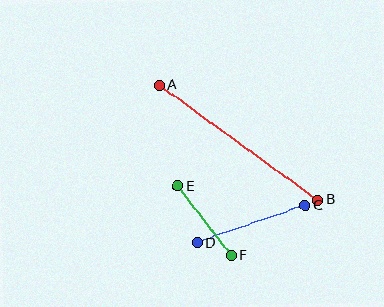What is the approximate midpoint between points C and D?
The midpoint is at approximately (251, 224) pixels.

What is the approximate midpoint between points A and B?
The midpoint is at approximately (239, 143) pixels.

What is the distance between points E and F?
The distance is approximately 87 pixels.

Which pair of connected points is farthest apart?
Points A and B are farthest apart.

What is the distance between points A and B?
The distance is approximately 196 pixels.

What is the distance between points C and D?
The distance is approximately 114 pixels.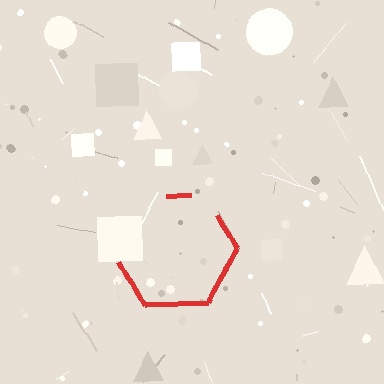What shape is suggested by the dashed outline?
The dashed outline suggests a hexagon.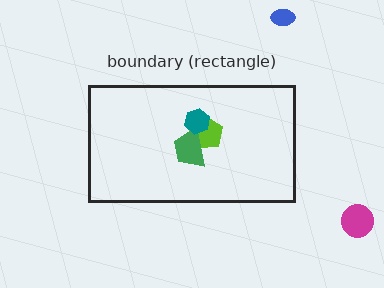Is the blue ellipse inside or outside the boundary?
Outside.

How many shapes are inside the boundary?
3 inside, 2 outside.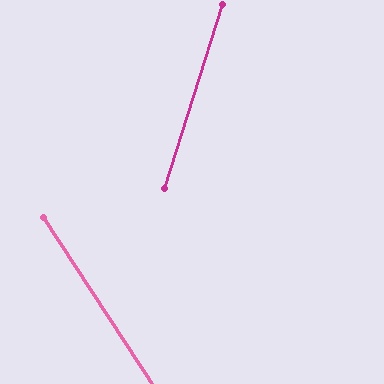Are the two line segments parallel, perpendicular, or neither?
Neither parallel nor perpendicular — they differ by about 51°.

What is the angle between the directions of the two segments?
Approximately 51 degrees.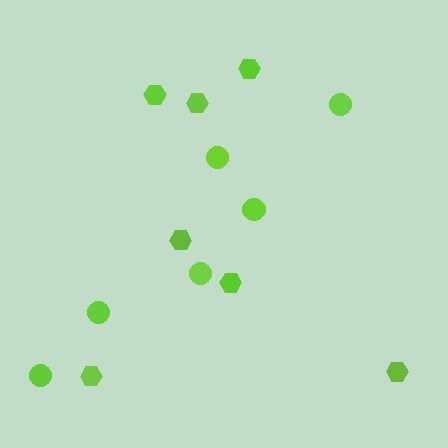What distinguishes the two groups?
There are 2 groups: one group of hexagons (7) and one group of circles (6).